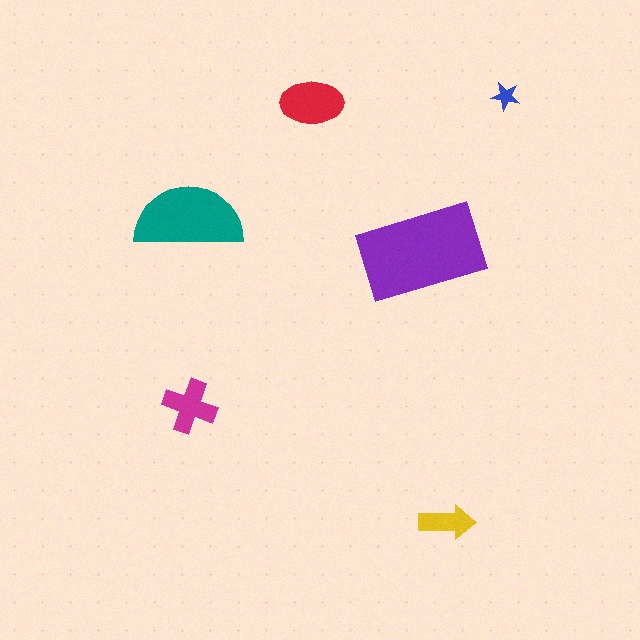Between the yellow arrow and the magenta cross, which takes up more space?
The magenta cross.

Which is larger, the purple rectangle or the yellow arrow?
The purple rectangle.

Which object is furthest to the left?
The teal semicircle is leftmost.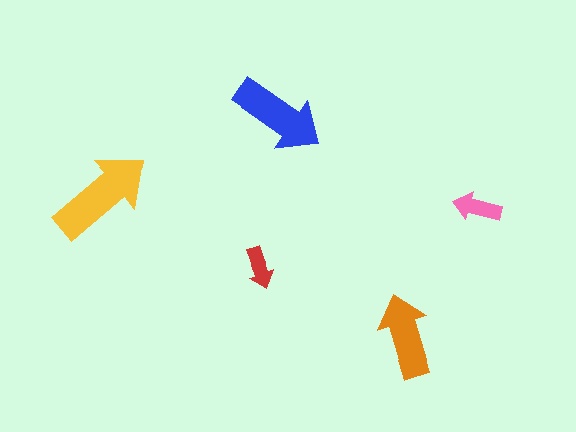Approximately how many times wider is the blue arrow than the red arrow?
About 2 times wider.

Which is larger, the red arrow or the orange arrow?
The orange one.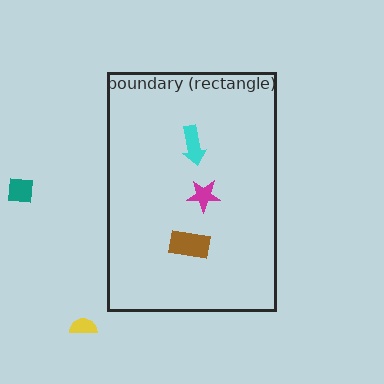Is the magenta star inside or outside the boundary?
Inside.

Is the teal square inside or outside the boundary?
Outside.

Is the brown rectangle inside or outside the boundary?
Inside.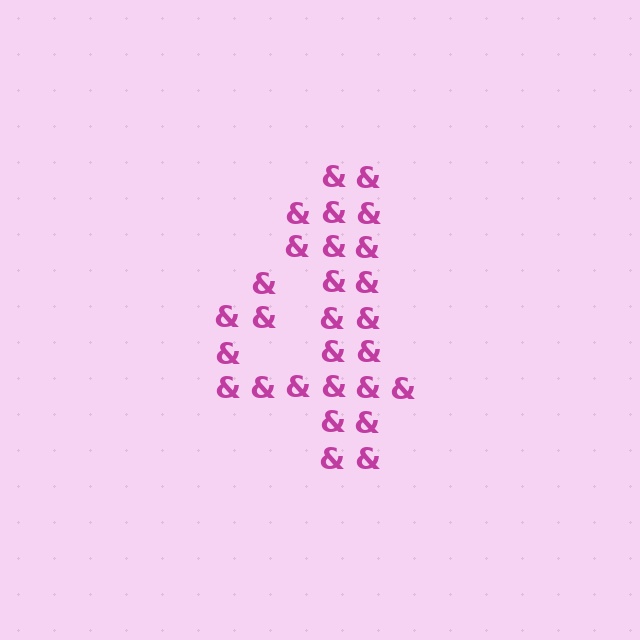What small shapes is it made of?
It is made of small ampersands.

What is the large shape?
The large shape is the digit 4.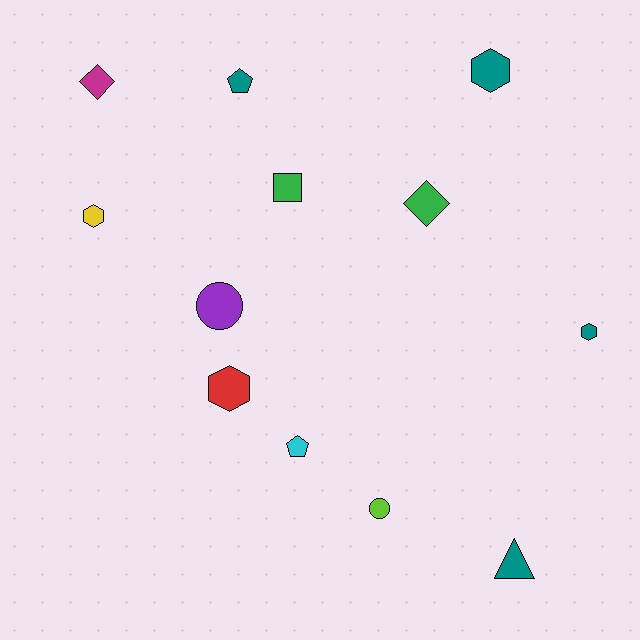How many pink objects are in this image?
There are no pink objects.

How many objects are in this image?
There are 12 objects.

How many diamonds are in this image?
There are 2 diamonds.